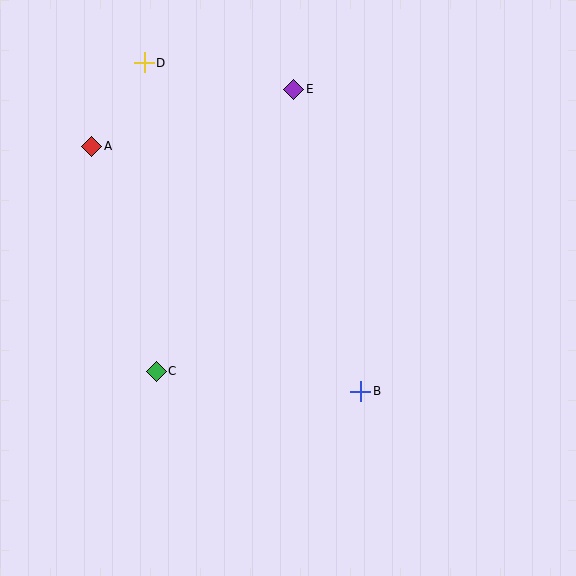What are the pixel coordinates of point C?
Point C is at (156, 371).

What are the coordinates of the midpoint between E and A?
The midpoint between E and A is at (193, 118).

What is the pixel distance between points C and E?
The distance between C and E is 314 pixels.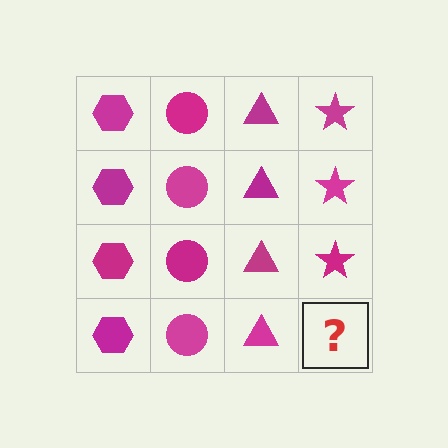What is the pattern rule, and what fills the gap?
The rule is that each column has a consistent shape. The gap should be filled with a magenta star.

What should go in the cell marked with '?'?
The missing cell should contain a magenta star.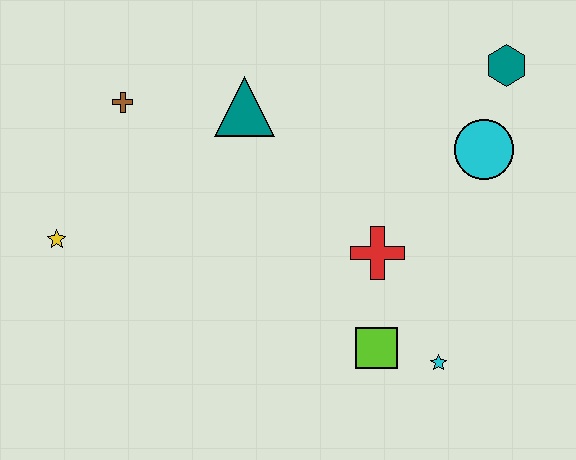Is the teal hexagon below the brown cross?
No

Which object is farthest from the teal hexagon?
The yellow star is farthest from the teal hexagon.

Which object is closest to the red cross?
The lime square is closest to the red cross.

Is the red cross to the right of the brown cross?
Yes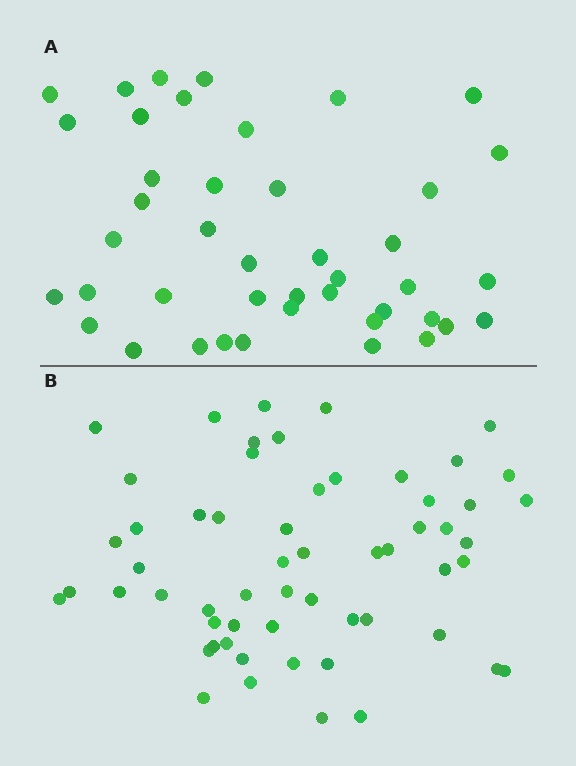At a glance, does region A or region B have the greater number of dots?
Region B (the bottom region) has more dots.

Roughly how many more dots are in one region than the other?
Region B has approximately 15 more dots than region A.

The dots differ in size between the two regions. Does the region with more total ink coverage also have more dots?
No. Region A has more total ink coverage because its dots are larger, but region B actually contains more individual dots. Total area can be misleading — the number of items is what matters here.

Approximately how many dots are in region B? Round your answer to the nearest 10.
About 60 dots. (The exact count is 58, which rounds to 60.)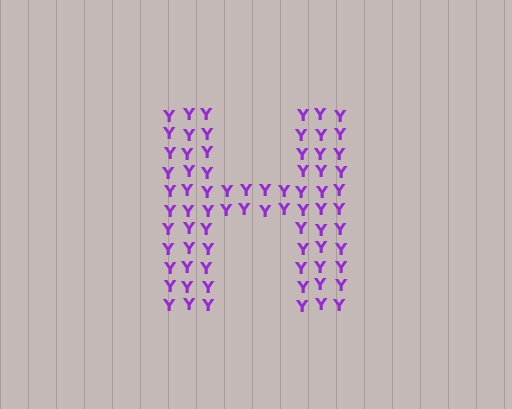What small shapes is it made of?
It is made of small letter Y's.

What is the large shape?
The large shape is the letter H.